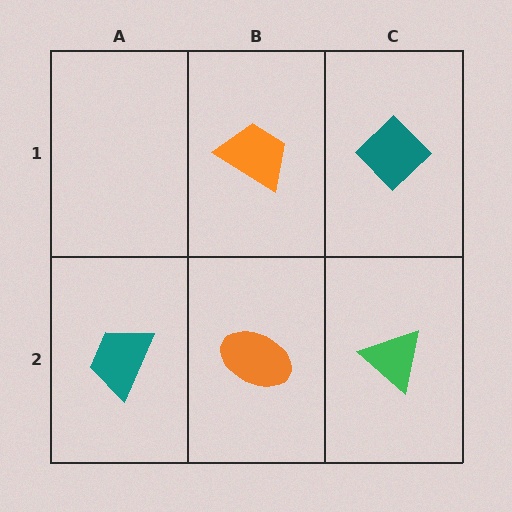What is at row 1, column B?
An orange trapezoid.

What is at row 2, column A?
A teal trapezoid.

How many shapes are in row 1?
2 shapes.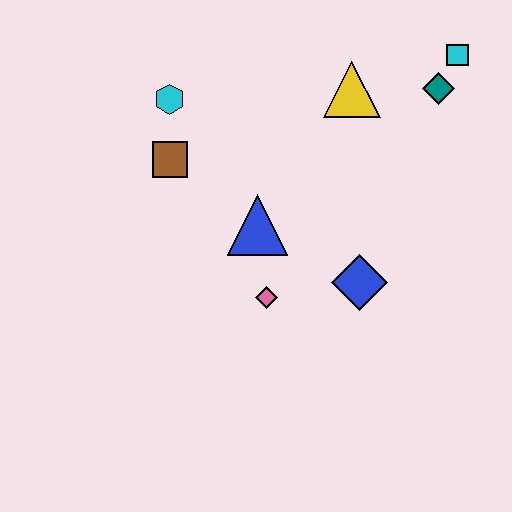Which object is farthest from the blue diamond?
The cyan hexagon is farthest from the blue diamond.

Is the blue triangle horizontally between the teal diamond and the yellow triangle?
No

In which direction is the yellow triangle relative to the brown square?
The yellow triangle is to the right of the brown square.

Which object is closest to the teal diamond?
The cyan square is closest to the teal diamond.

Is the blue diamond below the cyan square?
Yes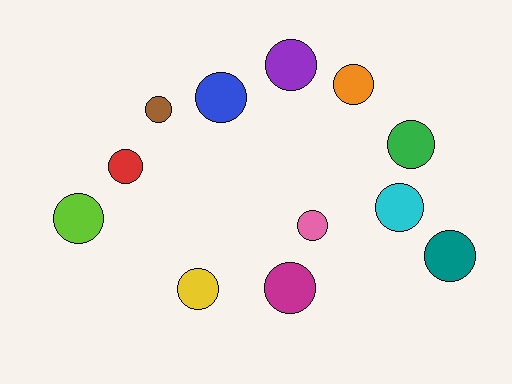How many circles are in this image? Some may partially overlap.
There are 12 circles.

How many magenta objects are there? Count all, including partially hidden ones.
There is 1 magenta object.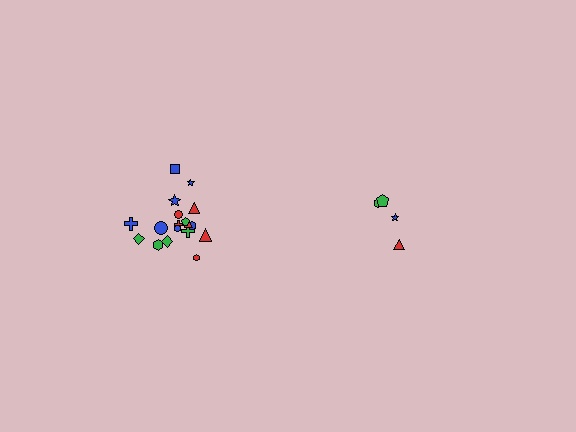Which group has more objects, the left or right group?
The left group.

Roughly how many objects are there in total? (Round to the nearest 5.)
Roughly 20 objects in total.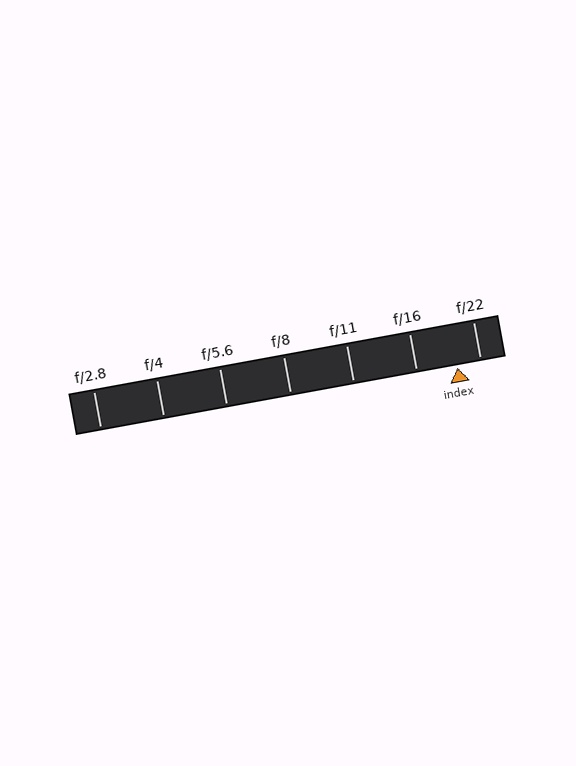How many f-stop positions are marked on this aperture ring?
There are 7 f-stop positions marked.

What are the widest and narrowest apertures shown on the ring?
The widest aperture shown is f/2.8 and the narrowest is f/22.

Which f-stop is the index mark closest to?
The index mark is closest to f/22.